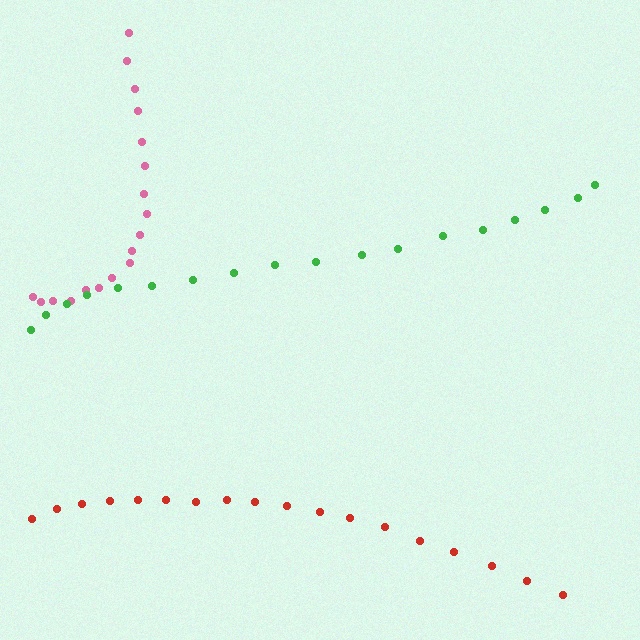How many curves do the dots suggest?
There are 3 distinct paths.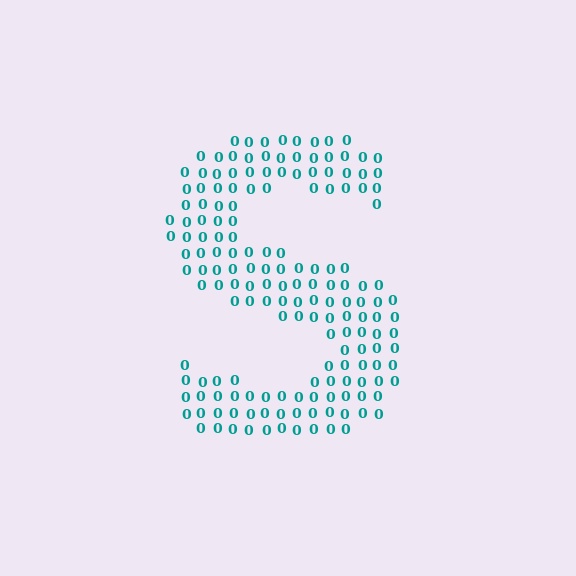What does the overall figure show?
The overall figure shows the letter S.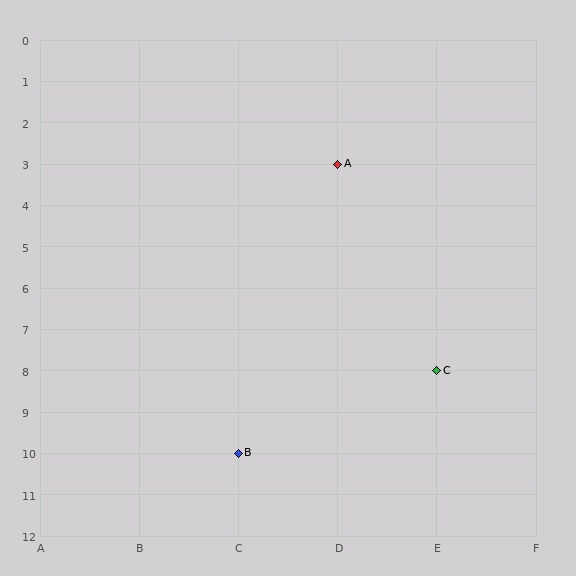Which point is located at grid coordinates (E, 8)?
Point C is at (E, 8).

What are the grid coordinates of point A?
Point A is at grid coordinates (D, 3).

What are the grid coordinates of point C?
Point C is at grid coordinates (E, 8).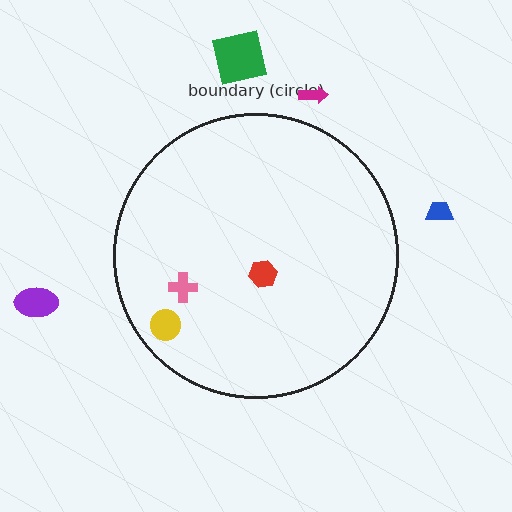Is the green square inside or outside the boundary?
Outside.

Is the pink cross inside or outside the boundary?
Inside.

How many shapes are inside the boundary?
3 inside, 4 outside.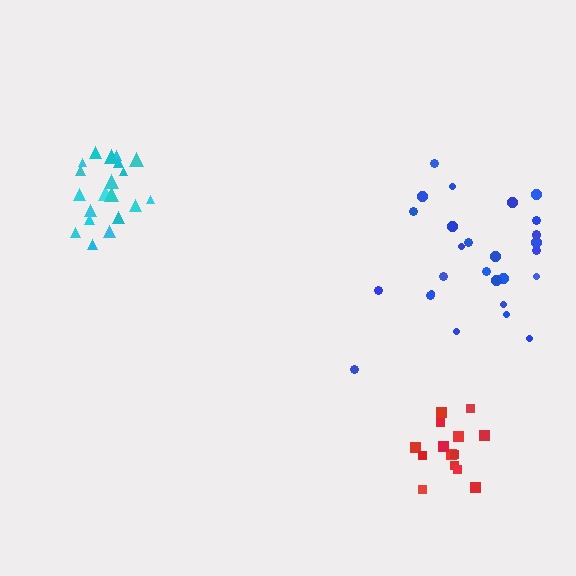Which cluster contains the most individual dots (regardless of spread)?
Blue (28).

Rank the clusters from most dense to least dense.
red, cyan, blue.